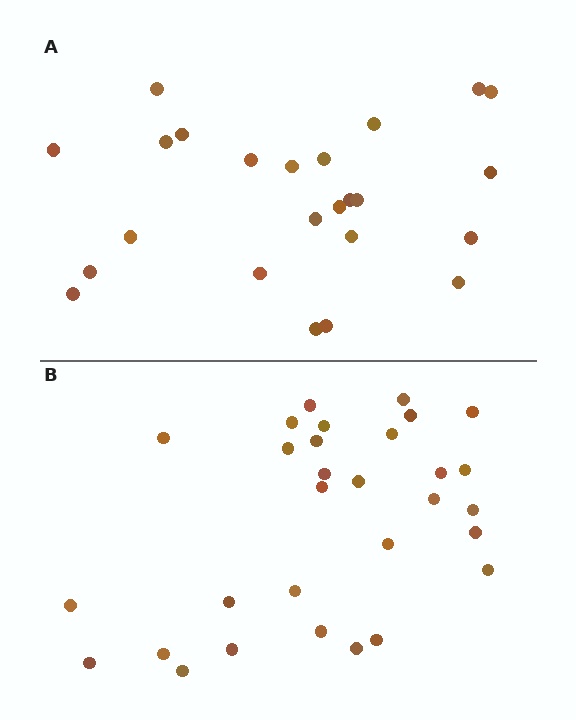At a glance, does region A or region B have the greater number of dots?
Region B (the bottom region) has more dots.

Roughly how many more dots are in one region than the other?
Region B has about 6 more dots than region A.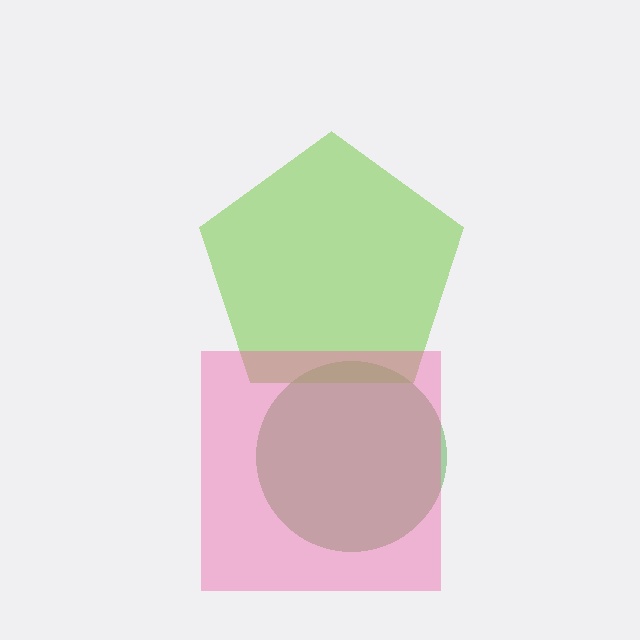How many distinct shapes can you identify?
There are 3 distinct shapes: a green circle, a lime pentagon, a pink square.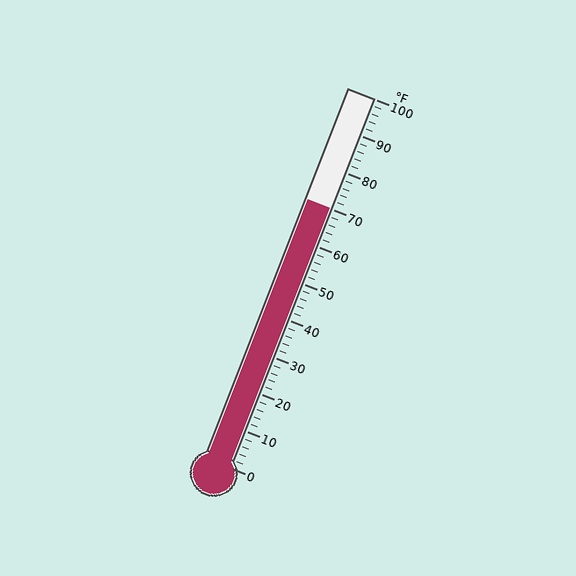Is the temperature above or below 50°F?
The temperature is above 50°F.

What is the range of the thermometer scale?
The thermometer scale ranges from 0°F to 100°F.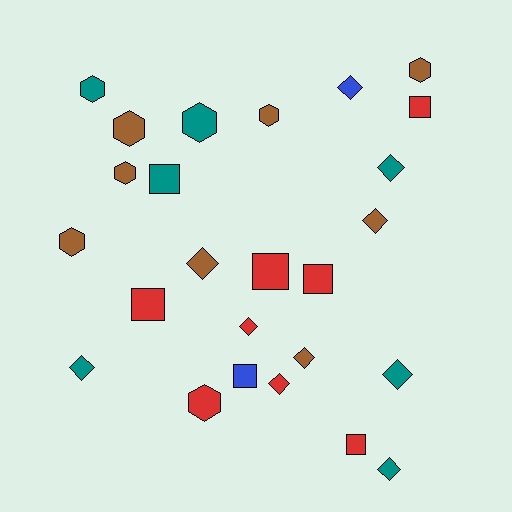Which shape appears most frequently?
Diamond, with 10 objects.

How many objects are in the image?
There are 25 objects.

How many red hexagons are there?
There is 1 red hexagon.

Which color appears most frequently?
Brown, with 8 objects.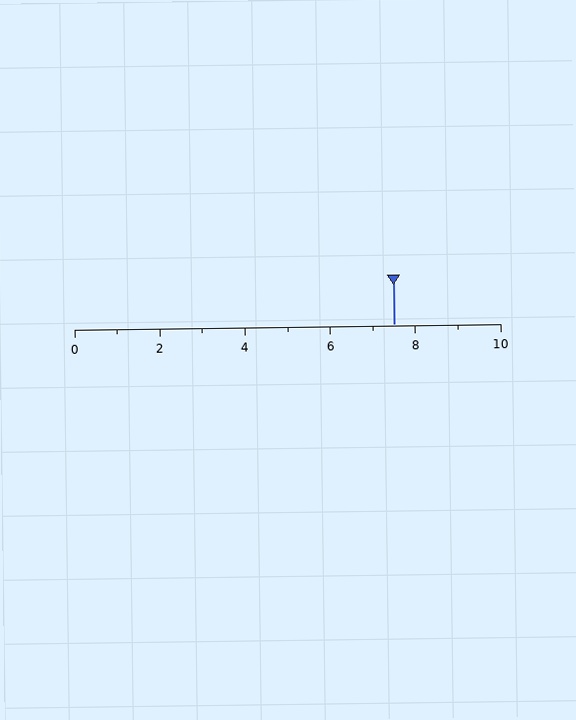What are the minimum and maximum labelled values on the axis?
The axis runs from 0 to 10.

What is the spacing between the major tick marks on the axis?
The major ticks are spaced 2 apart.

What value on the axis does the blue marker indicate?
The marker indicates approximately 7.5.